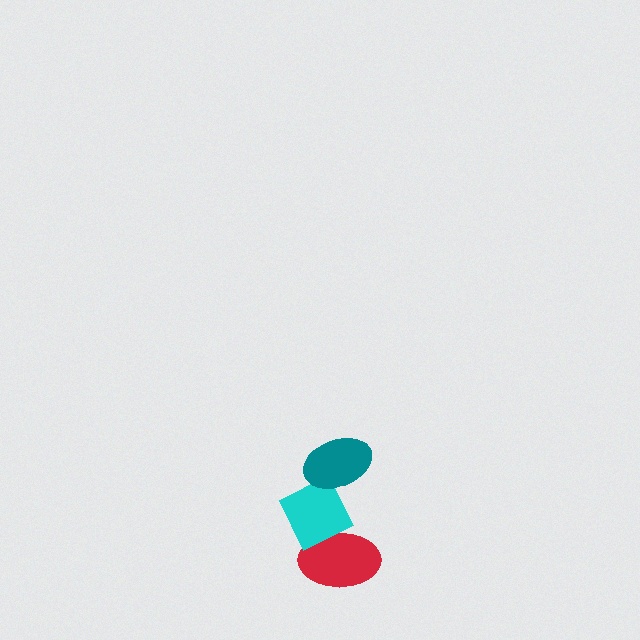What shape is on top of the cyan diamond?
The teal ellipse is on top of the cyan diamond.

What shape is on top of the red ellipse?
The cyan diamond is on top of the red ellipse.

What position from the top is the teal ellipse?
The teal ellipse is 1st from the top.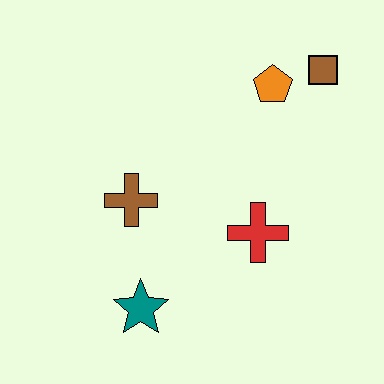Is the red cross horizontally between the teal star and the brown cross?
No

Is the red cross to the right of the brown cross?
Yes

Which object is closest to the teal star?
The brown cross is closest to the teal star.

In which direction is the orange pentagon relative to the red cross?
The orange pentagon is above the red cross.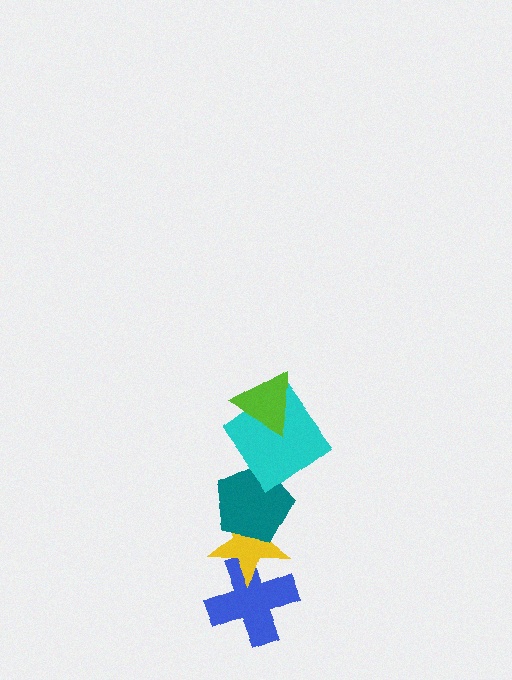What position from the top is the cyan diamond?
The cyan diamond is 2nd from the top.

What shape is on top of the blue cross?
The yellow star is on top of the blue cross.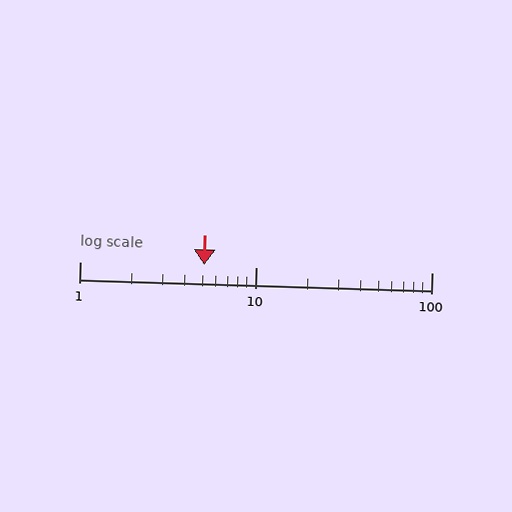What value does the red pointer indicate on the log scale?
The pointer indicates approximately 5.1.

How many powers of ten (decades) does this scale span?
The scale spans 2 decades, from 1 to 100.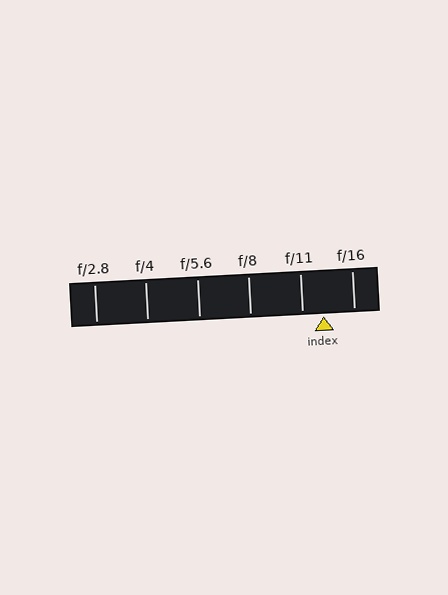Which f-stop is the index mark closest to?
The index mark is closest to f/11.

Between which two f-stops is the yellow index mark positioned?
The index mark is between f/11 and f/16.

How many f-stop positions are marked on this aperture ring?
There are 6 f-stop positions marked.